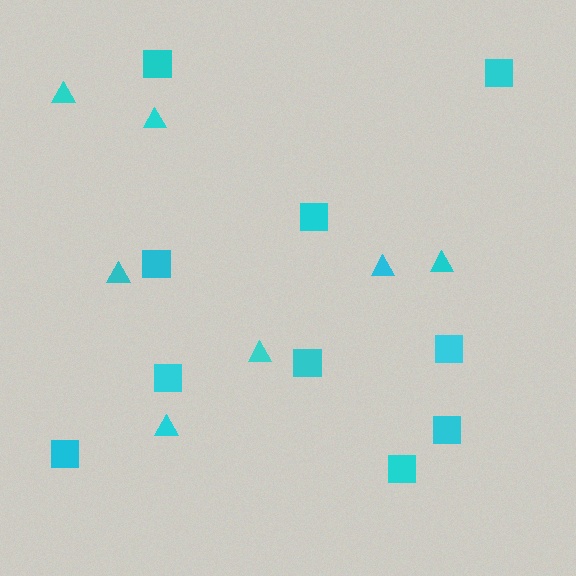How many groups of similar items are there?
There are 2 groups: one group of squares (10) and one group of triangles (7).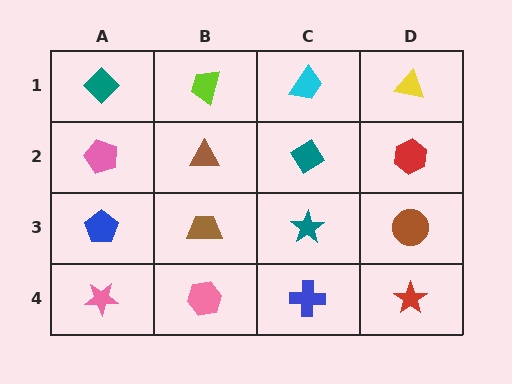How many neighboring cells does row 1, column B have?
3.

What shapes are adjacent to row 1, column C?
A teal diamond (row 2, column C), a lime trapezoid (row 1, column B), a yellow triangle (row 1, column D).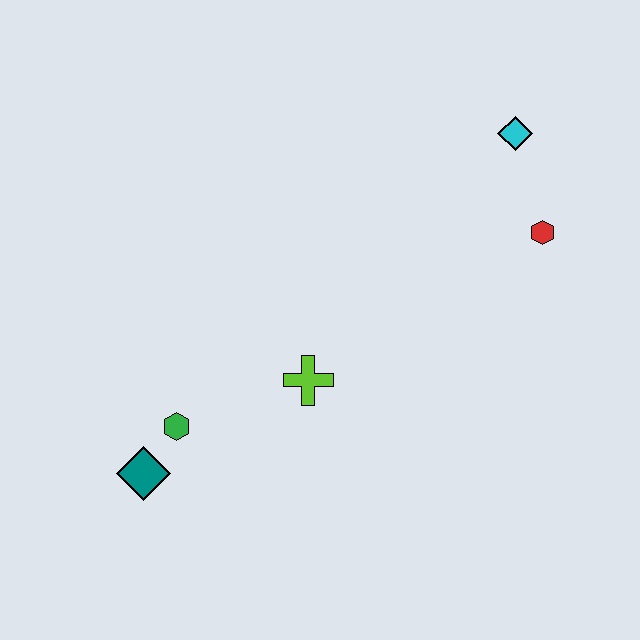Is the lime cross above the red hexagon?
No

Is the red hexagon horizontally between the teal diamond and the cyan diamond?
No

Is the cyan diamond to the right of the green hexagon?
Yes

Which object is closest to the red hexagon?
The cyan diamond is closest to the red hexagon.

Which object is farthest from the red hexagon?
The teal diamond is farthest from the red hexagon.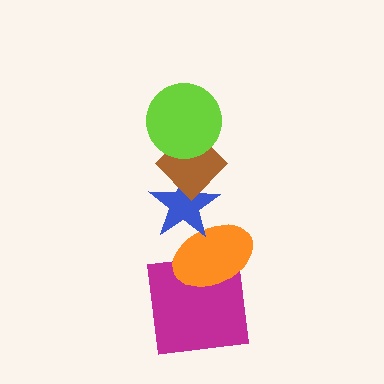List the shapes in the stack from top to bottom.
From top to bottom: the lime circle, the brown diamond, the blue star, the orange ellipse, the magenta square.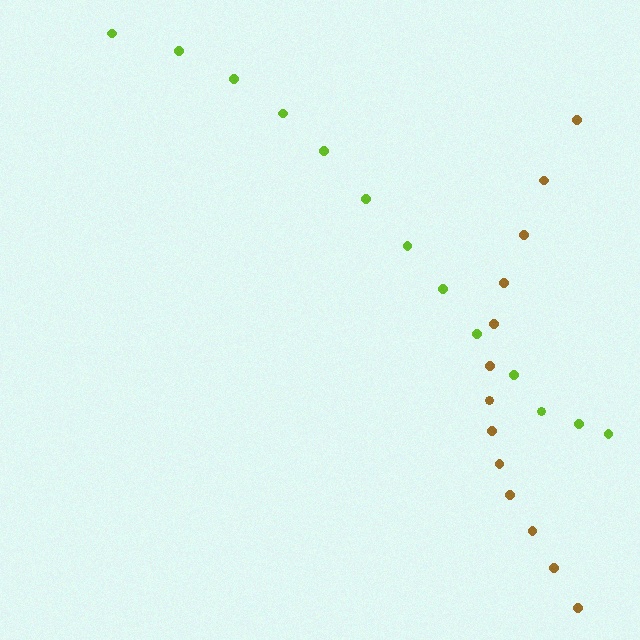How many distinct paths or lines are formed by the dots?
There are 2 distinct paths.